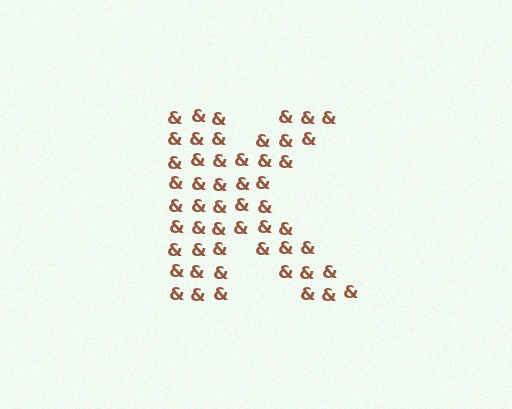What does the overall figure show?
The overall figure shows the letter K.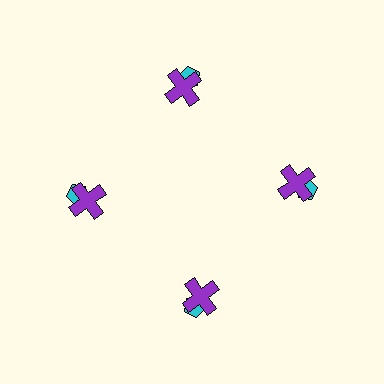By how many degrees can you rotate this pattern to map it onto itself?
The pattern maps onto itself every 90 degrees of rotation.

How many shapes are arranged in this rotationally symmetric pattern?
There are 8 shapes, arranged in 4 groups of 2.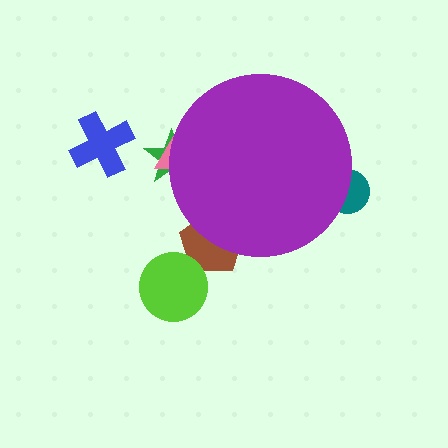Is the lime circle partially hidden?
No, the lime circle is fully visible.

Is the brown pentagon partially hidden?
Yes, the brown pentagon is partially hidden behind the purple circle.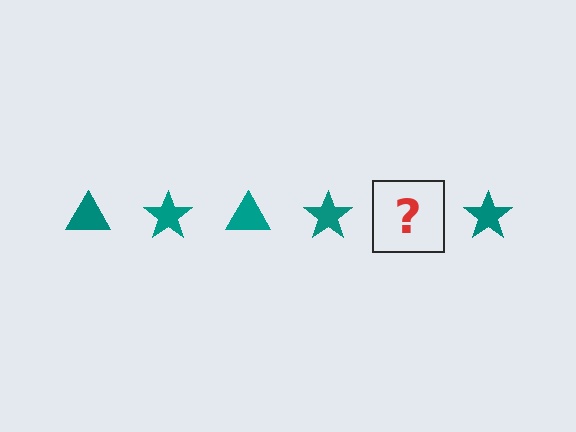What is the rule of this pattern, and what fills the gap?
The rule is that the pattern cycles through triangle, star shapes in teal. The gap should be filled with a teal triangle.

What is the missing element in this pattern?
The missing element is a teal triangle.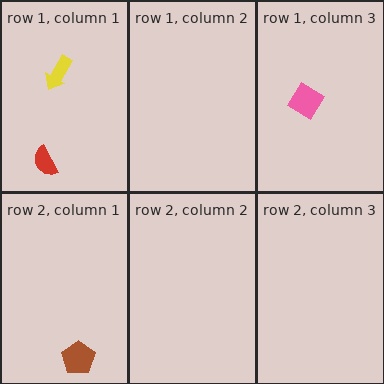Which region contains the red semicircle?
The row 1, column 1 region.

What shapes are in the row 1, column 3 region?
The pink diamond.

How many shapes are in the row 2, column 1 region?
1.